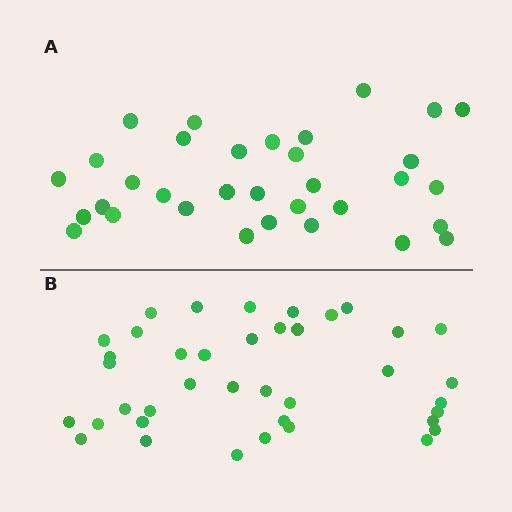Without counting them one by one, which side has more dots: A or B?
Region B (the bottom region) has more dots.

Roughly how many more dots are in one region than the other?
Region B has about 6 more dots than region A.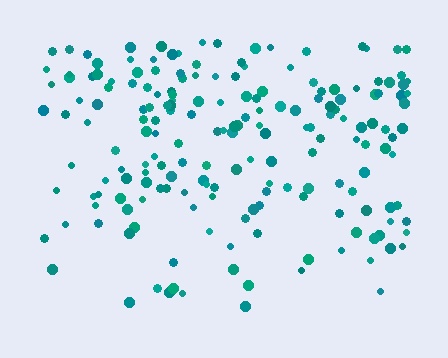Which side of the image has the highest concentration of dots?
The top.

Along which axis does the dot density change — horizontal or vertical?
Vertical.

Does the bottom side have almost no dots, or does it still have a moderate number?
Still a moderate number, just noticeably fewer than the top.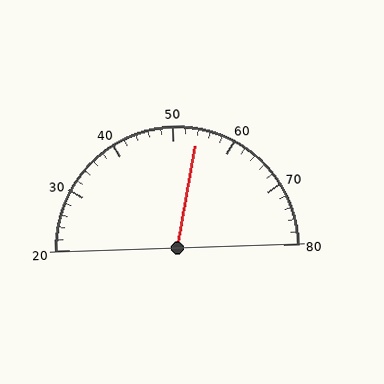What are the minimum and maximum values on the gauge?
The gauge ranges from 20 to 80.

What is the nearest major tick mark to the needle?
The nearest major tick mark is 50.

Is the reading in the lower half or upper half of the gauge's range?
The reading is in the upper half of the range (20 to 80).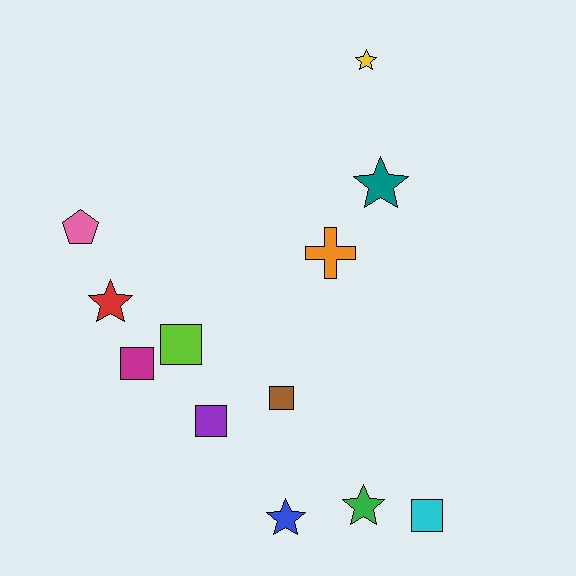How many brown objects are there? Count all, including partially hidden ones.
There is 1 brown object.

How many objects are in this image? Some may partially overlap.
There are 12 objects.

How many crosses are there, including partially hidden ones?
There is 1 cross.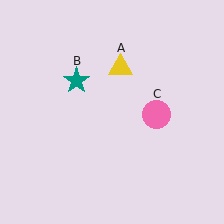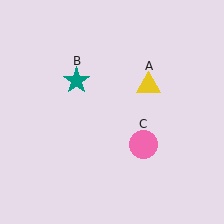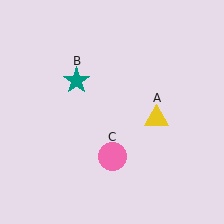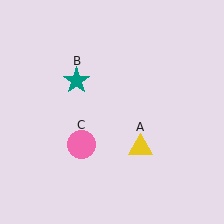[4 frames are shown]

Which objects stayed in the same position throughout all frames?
Teal star (object B) remained stationary.